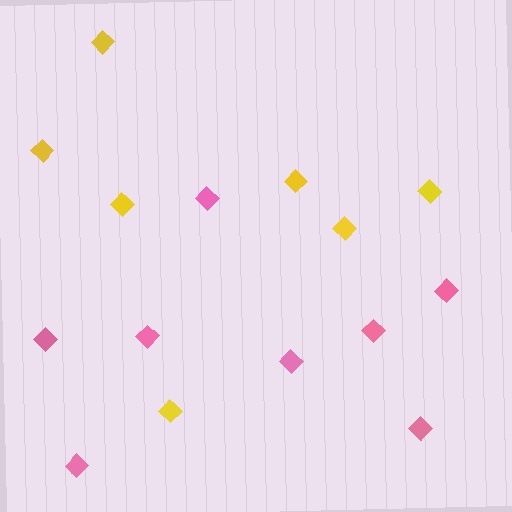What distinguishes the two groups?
There are 2 groups: one group of pink diamonds (8) and one group of yellow diamonds (7).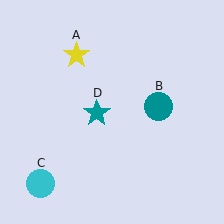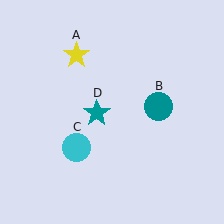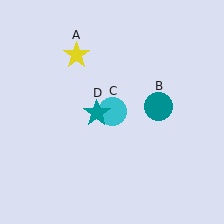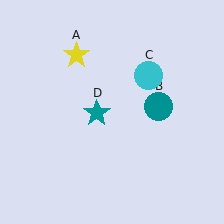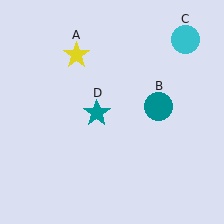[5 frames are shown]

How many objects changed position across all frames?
1 object changed position: cyan circle (object C).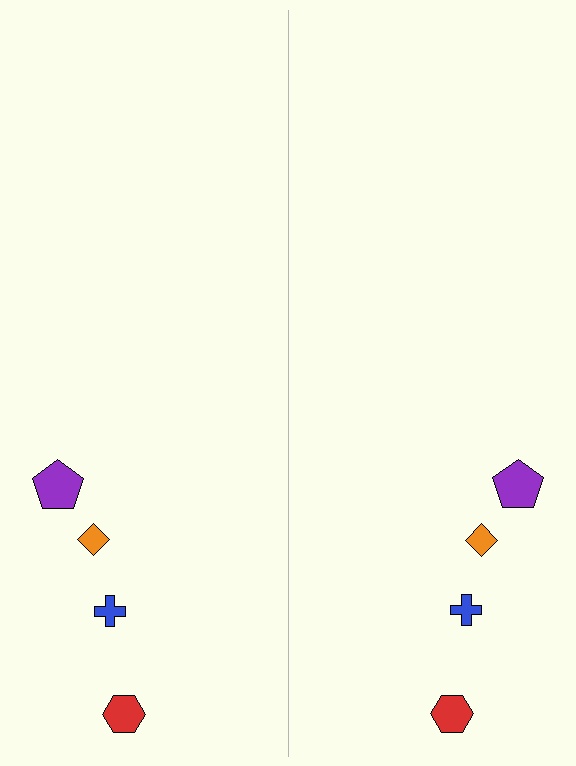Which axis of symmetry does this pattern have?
The pattern has a vertical axis of symmetry running through the center of the image.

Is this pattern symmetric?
Yes, this pattern has bilateral (reflection) symmetry.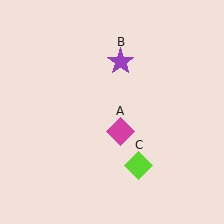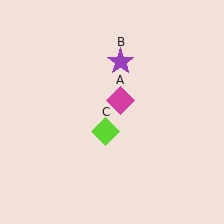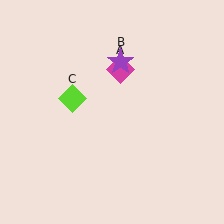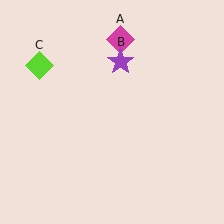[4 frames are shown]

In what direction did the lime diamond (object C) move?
The lime diamond (object C) moved up and to the left.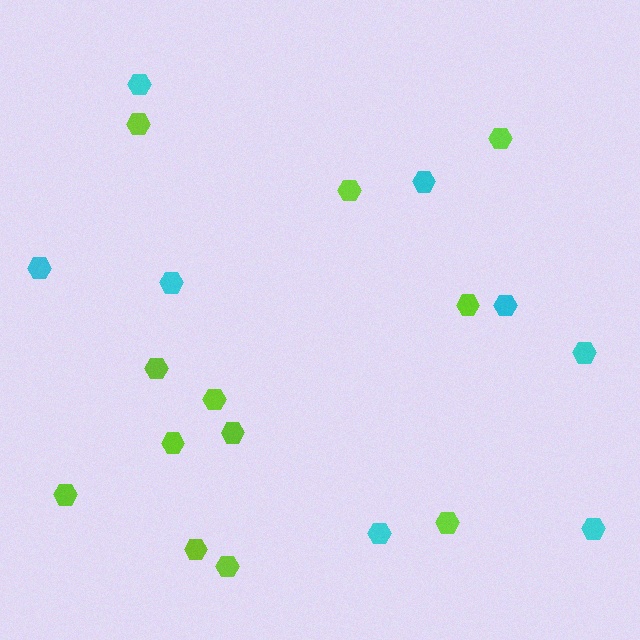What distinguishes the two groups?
There are 2 groups: one group of lime hexagons (12) and one group of cyan hexagons (8).